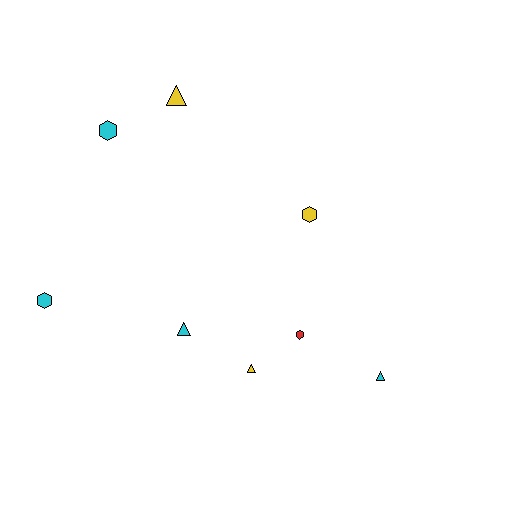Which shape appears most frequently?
Hexagon, with 4 objects.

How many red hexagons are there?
There is 1 red hexagon.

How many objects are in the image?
There are 8 objects.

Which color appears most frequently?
Cyan, with 4 objects.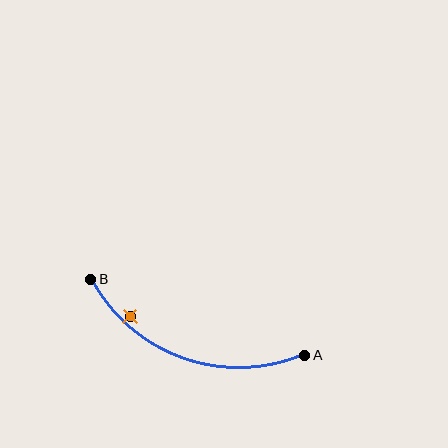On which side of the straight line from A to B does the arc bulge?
The arc bulges below the straight line connecting A and B.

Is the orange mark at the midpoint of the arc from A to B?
No — the orange mark does not lie on the arc at all. It sits slightly inside the curve.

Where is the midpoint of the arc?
The arc midpoint is the point on the curve farthest from the straight line joining A and B. It sits below that line.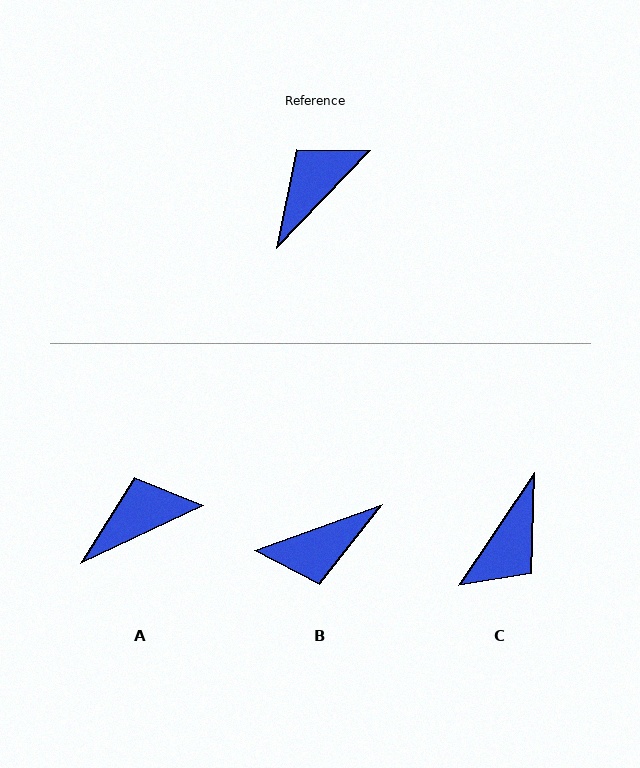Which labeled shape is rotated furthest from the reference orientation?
C, about 170 degrees away.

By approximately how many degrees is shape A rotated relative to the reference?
Approximately 21 degrees clockwise.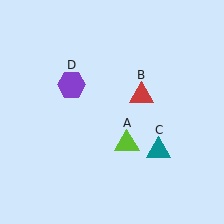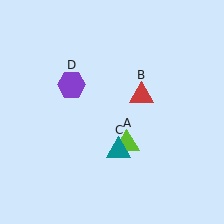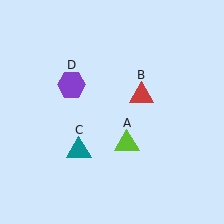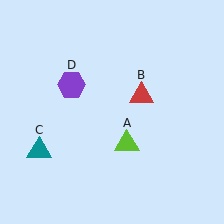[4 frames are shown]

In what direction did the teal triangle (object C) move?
The teal triangle (object C) moved left.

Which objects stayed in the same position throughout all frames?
Lime triangle (object A) and red triangle (object B) and purple hexagon (object D) remained stationary.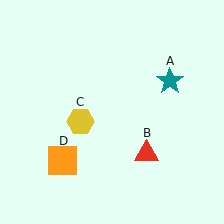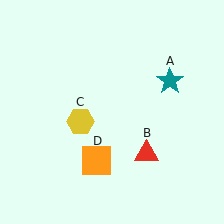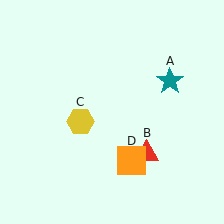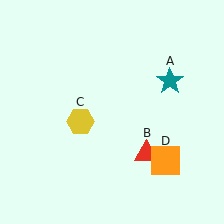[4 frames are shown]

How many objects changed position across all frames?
1 object changed position: orange square (object D).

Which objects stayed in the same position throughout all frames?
Teal star (object A) and red triangle (object B) and yellow hexagon (object C) remained stationary.